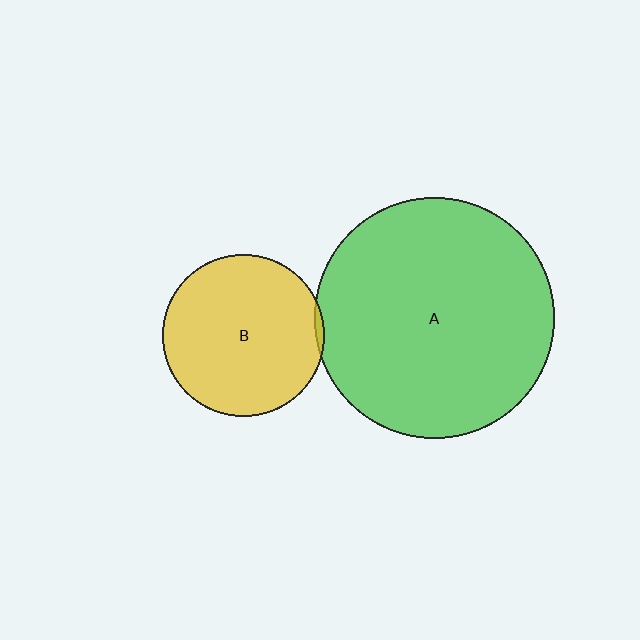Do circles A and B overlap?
Yes.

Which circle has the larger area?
Circle A (green).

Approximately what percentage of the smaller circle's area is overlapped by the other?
Approximately 5%.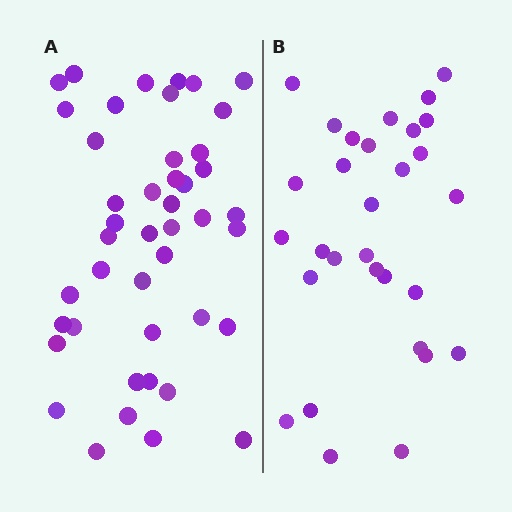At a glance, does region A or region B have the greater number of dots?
Region A (the left region) has more dots.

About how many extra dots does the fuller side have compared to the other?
Region A has approximately 15 more dots than region B.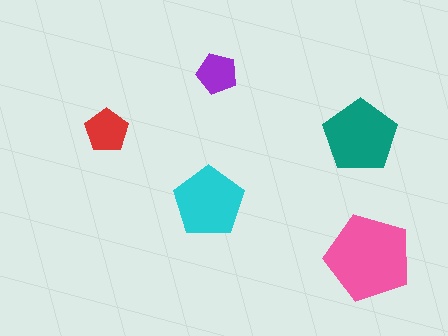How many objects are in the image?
There are 5 objects in the image.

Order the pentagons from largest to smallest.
the pink one, the teal one, the cyan one, the red one, the purple one.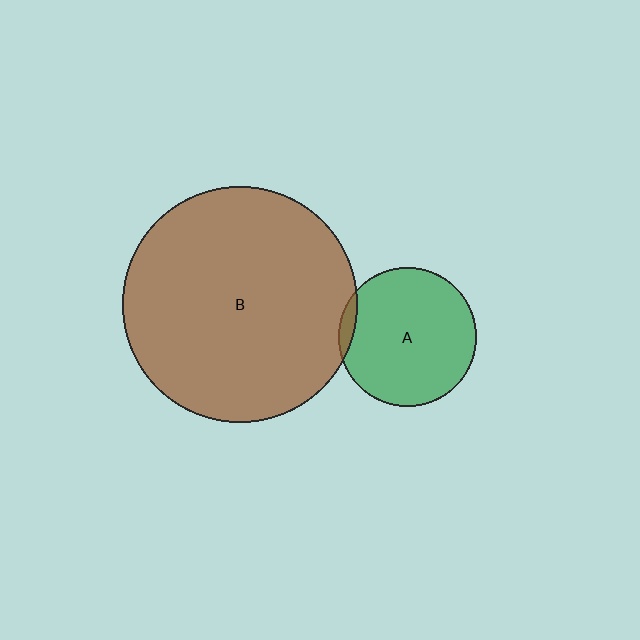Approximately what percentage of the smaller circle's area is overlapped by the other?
Approximately 5%.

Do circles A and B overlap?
Yes.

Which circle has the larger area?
Circle B (brown).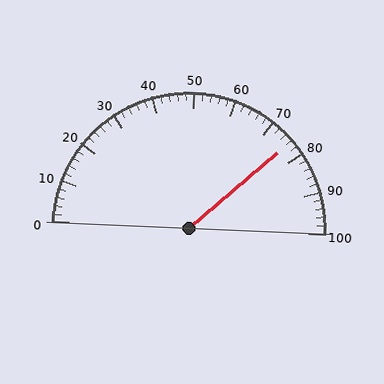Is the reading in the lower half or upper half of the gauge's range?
The reading is in the upper half of the range (0 to 100).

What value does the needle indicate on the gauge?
The needle indicates approximately 76.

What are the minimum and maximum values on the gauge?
The gauge ranges from 0 to 100.